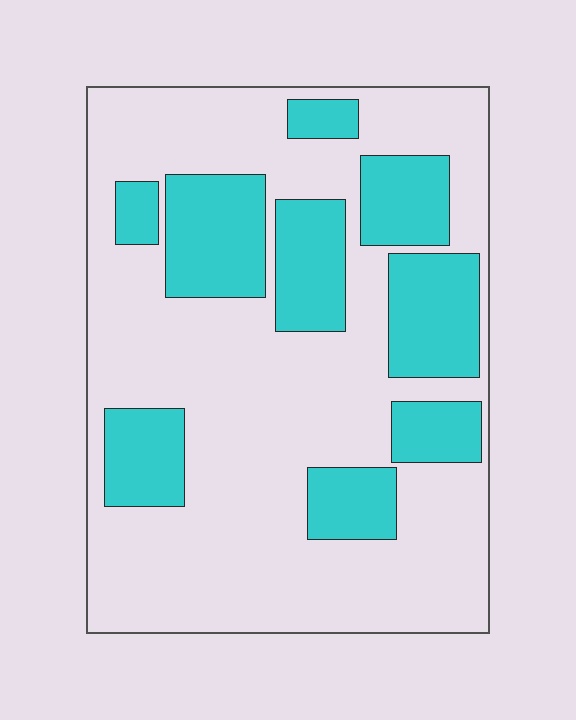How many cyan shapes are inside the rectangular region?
9.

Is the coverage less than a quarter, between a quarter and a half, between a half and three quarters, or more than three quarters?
Between a quarter and a half.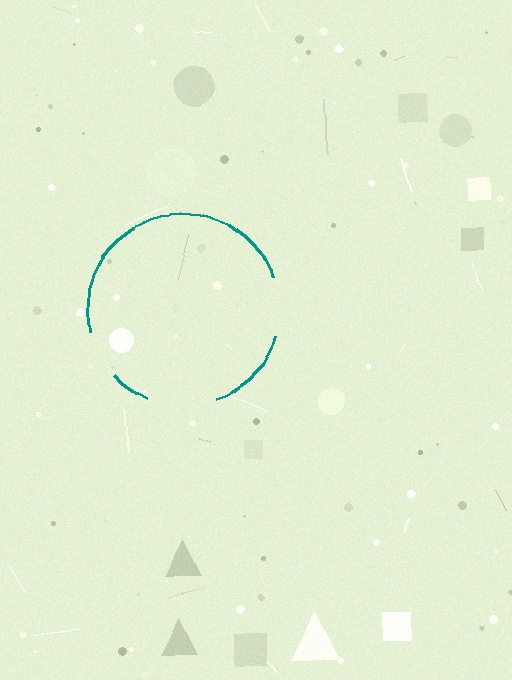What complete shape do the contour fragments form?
The contour fragments form a circle.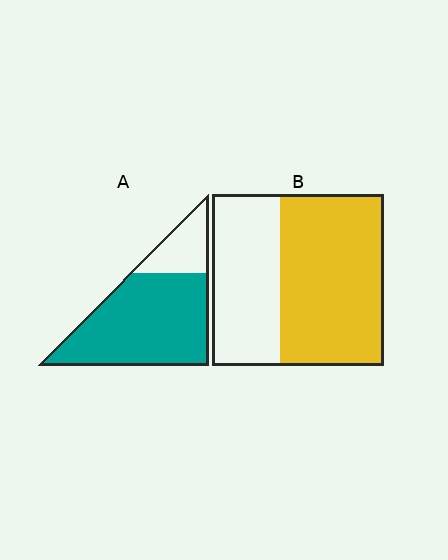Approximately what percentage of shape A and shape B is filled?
A is approximately 80% and B is approximately 60%.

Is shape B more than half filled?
Yes.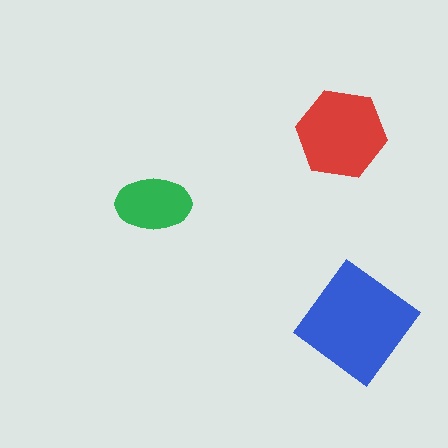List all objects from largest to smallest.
The blue diamond, the red hexagon, the green ellipse.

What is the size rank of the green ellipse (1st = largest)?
3rd.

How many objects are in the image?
There are 3 objects in the image.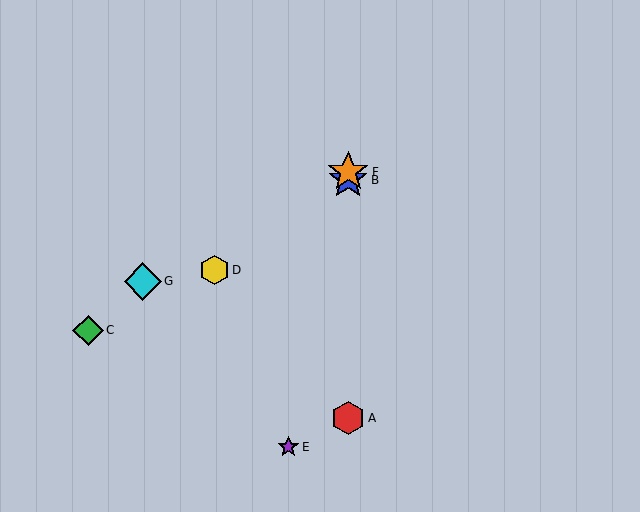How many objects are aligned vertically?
3 objects (A, B, F) are aligned vertically.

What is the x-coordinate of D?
Object D is at x≈215.